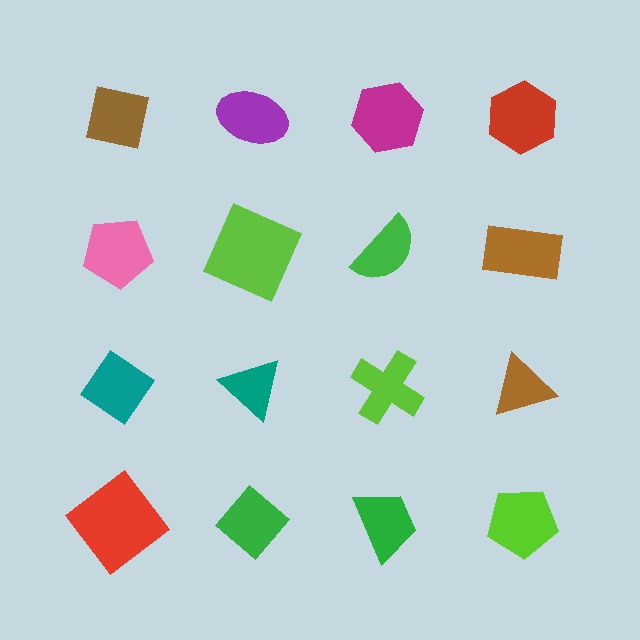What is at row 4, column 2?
A green diamond.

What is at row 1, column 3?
A magenta hexagon.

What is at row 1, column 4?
A red hexagon.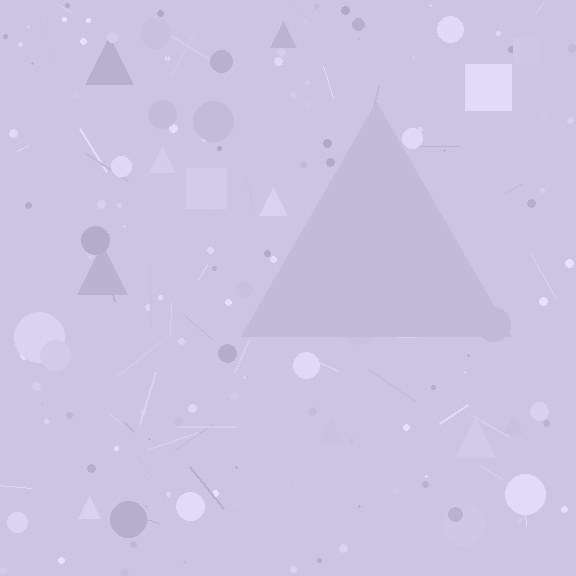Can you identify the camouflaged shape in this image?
The camouflaged shape is a triangle.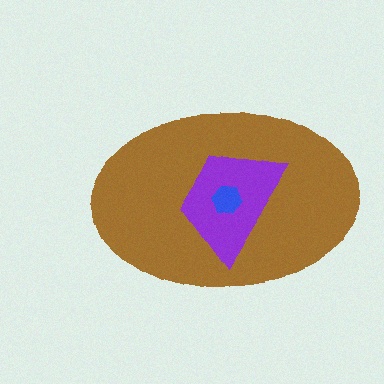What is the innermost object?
The blue hexagon.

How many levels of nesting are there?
3.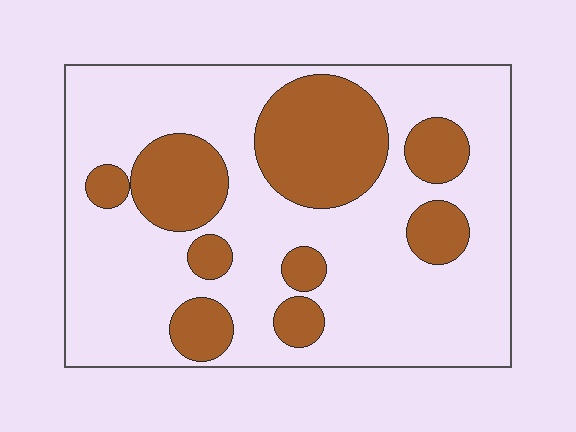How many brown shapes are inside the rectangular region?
9.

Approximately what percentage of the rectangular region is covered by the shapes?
Approximately 30%.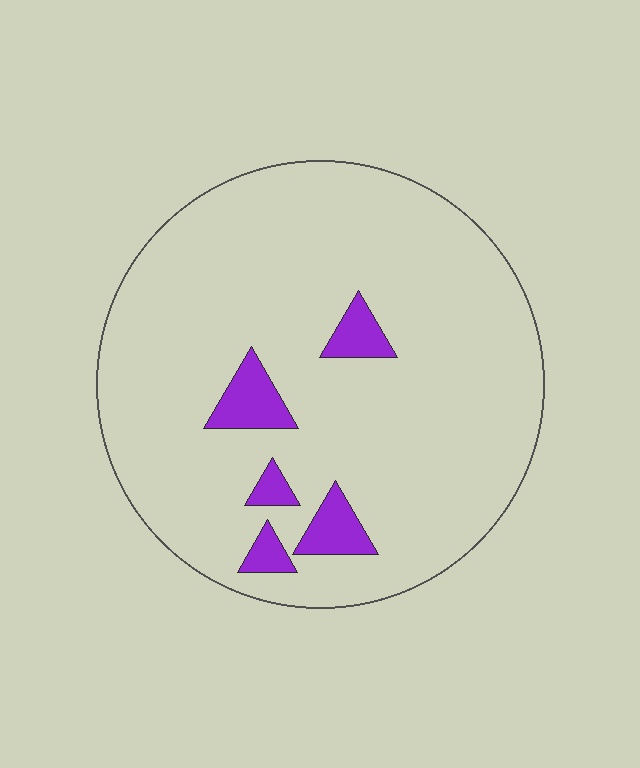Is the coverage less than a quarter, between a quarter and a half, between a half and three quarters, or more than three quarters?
Less than a quarter.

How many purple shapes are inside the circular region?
5.